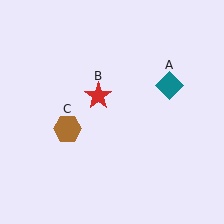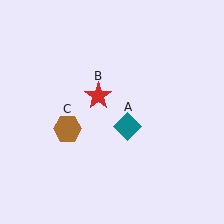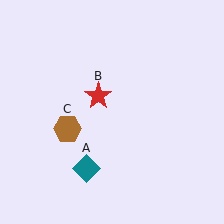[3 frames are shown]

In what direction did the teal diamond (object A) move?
The teal diamond (object A) moved down and to the left.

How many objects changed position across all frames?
1 object changed position: teal diamond (object A).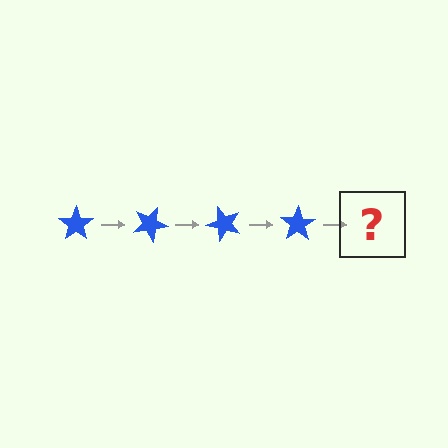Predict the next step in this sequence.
The next step is a blue star rotated 100 degrees.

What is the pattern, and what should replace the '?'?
The pattern is that the star rotates 25 degrees each step. The '?' should be a blue star rotated 100 degrees.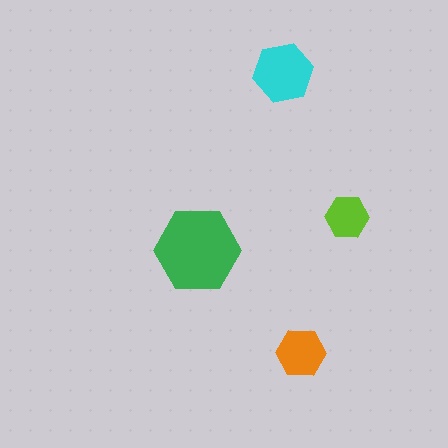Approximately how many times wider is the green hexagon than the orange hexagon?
About 1.5 times wider.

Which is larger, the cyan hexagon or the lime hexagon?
The cyan one.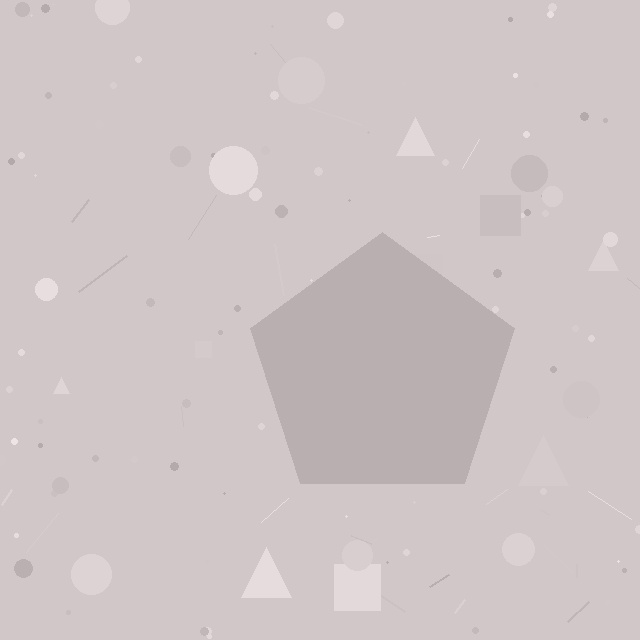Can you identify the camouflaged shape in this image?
The camouflaged shape is a pentagon.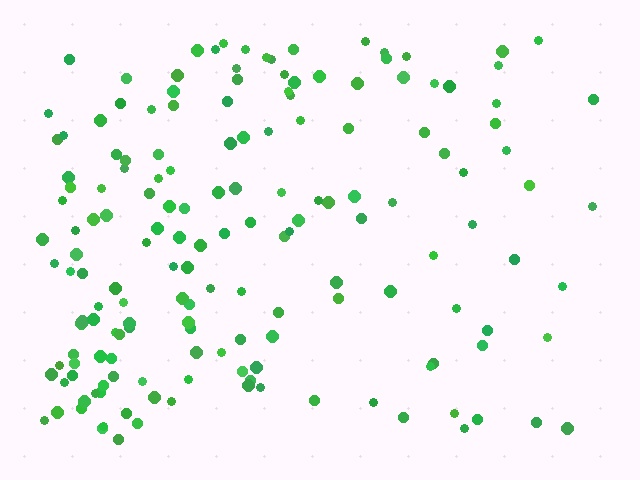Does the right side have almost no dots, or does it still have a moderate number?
Still a moderate number, just noticeably fewer than the left.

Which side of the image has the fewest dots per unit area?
The right.